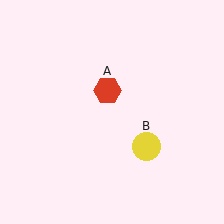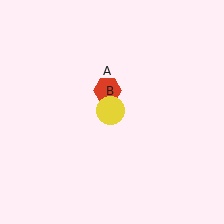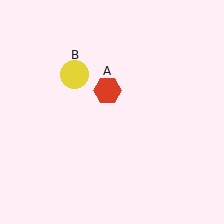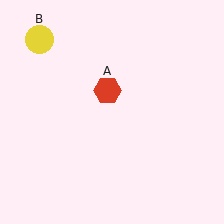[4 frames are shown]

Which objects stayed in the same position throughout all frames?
Red hexagon (object A) remained stationary.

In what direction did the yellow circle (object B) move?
The yellow circle (object B) moved up and to the left.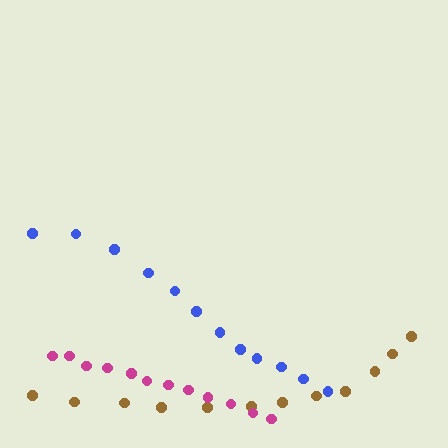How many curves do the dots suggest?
There are 3 distinct paths.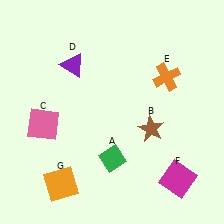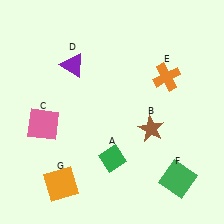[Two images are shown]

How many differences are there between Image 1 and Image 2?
There is 1 difference between the two images.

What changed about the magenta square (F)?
In Image 1, F is magenta. In Image 2, it changed to green.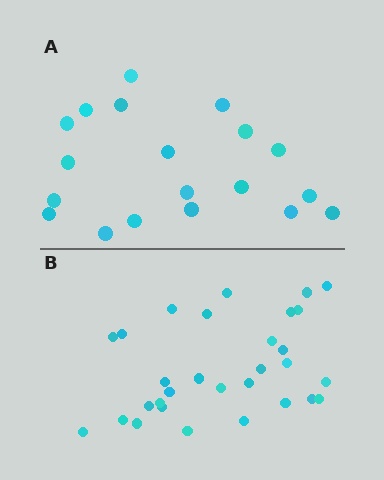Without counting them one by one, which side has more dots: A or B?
Region B (the bottom region) has more dots.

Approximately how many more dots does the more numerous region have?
Region B has roughly 12 or so more dots than region A.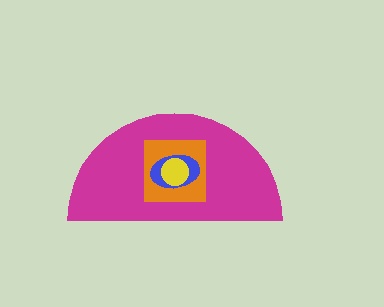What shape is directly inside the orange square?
The blue ellipse.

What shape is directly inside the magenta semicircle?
The orange square.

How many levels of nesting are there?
4.